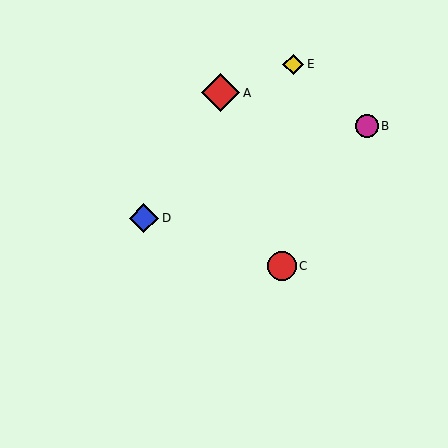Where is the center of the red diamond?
The center of the red diamond is at (221, 93).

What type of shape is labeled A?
Shape A is a red diamond.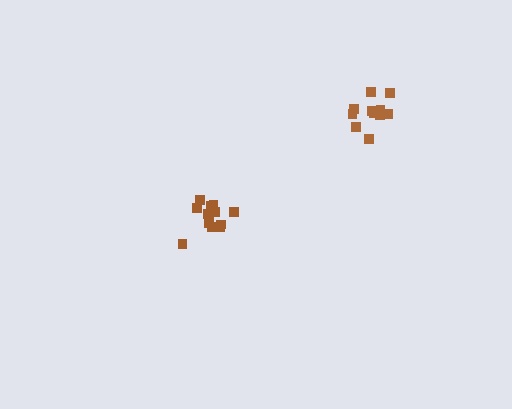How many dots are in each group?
Group 1: 12 dots, Group 2: 13 dots (25 total).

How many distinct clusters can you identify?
There are 2 distinct clusters.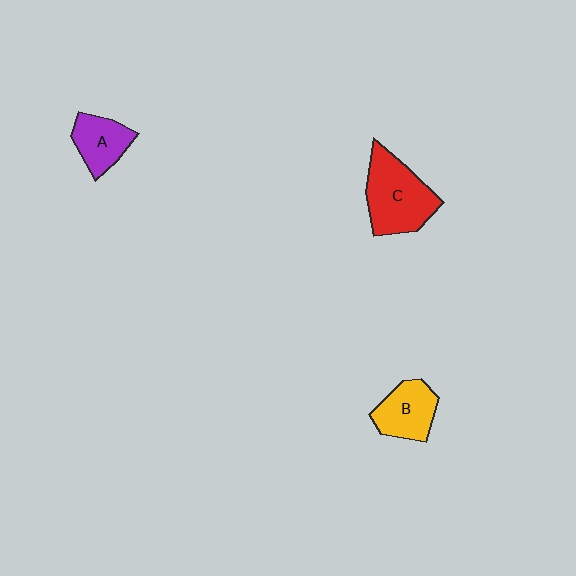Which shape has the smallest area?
Shape A (purple).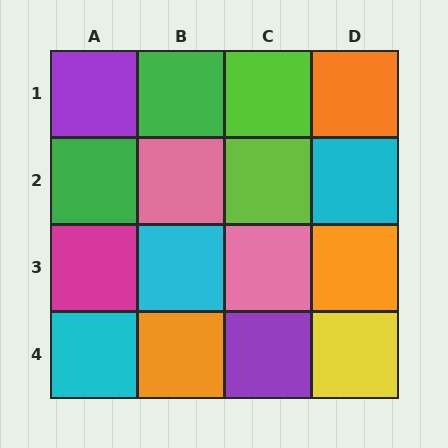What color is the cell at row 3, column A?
Magenta.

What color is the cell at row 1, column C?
Lime.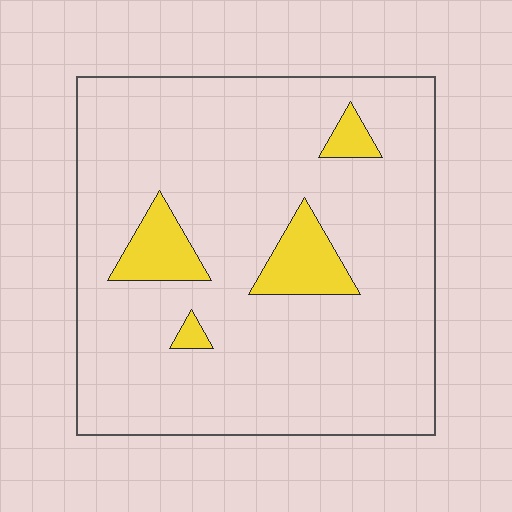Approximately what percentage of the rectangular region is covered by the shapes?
Approximately 10%.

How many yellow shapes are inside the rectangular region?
4.